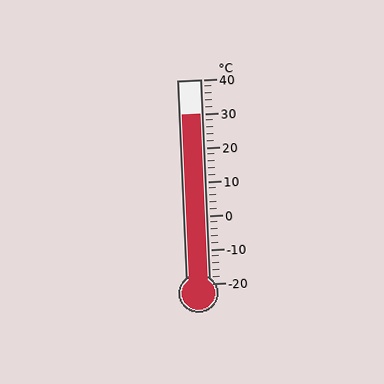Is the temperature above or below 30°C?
The temperature is at 30°C.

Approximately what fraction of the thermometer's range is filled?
The thermometer is filled to approximately 85% of its range.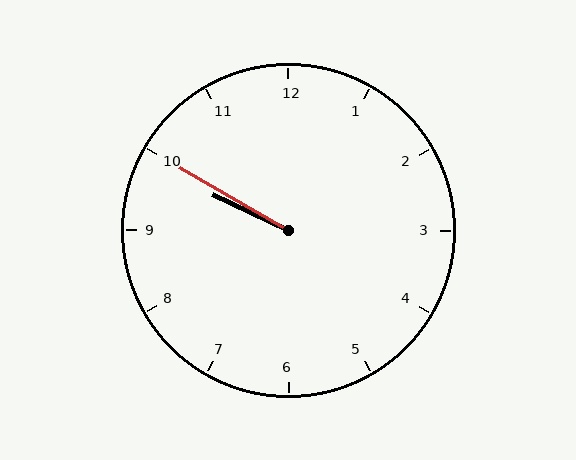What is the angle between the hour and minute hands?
Approximately 5 degrees.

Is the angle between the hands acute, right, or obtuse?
It is acute.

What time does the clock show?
9:50.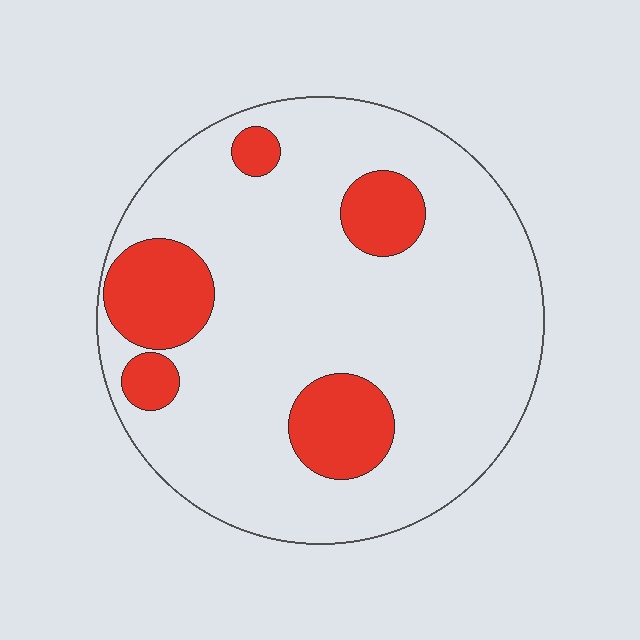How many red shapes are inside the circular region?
5.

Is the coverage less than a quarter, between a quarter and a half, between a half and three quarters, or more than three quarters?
Less than a quarter.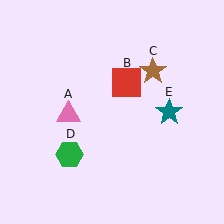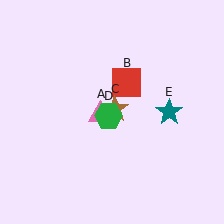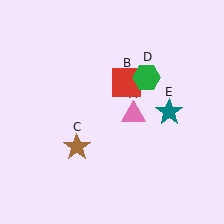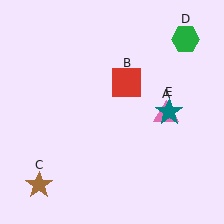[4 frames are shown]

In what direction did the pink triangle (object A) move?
The pink triangle (object A) moved right.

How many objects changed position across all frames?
3 objects changed position: pink triangle (object A), brown star (object C), green hexagon (object D).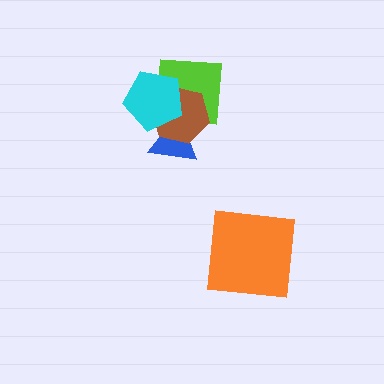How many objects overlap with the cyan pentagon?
3 objects overlap with the cyan pentagon.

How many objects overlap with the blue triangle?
3 objects overlap with the blue triangle.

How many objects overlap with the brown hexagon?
3 objects overlap with the brown hexagon.